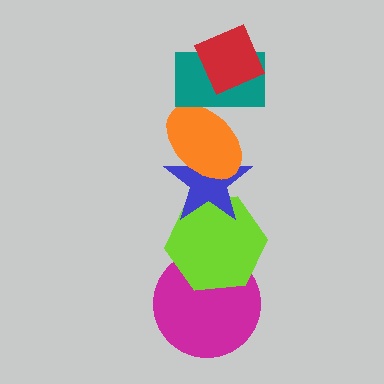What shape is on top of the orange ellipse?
The teal rectangle is on top of the orange ellipse.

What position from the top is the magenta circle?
The magenta circle is 6th from the top.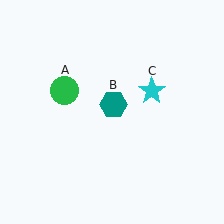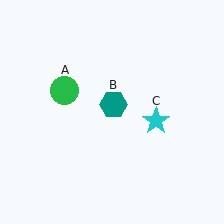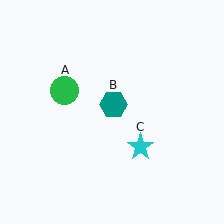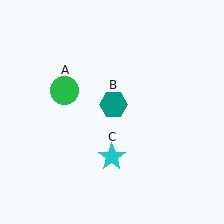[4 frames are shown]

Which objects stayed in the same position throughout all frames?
Green circle (object A) and teal hexagon (object B) remained stationary.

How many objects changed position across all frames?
1 object changed position: cyan star (object C).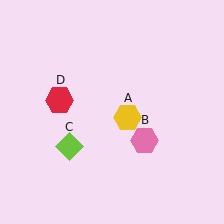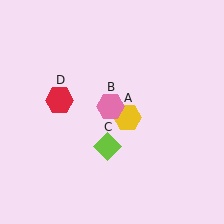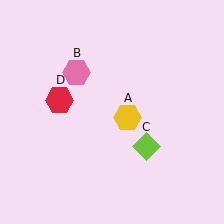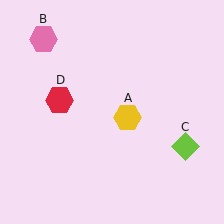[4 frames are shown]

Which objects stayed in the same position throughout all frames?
Yellow hexagon (object A) and red hexagon (object D) remained stationary.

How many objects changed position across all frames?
2 objects changed position: pink hexagon (object B), lime diamond (object C).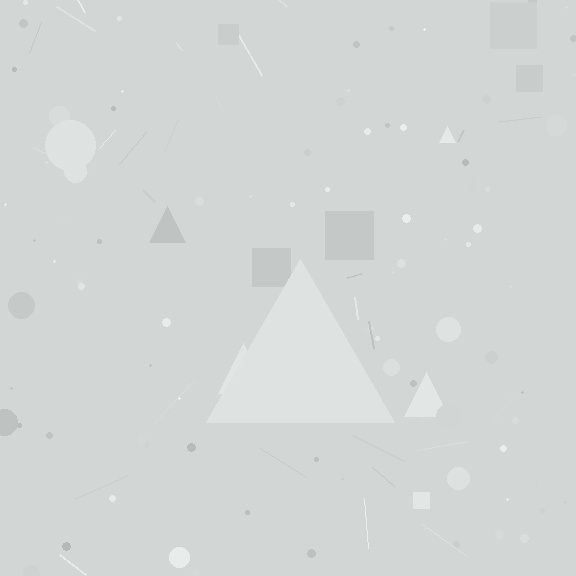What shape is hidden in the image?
A triangle is hidden in the image.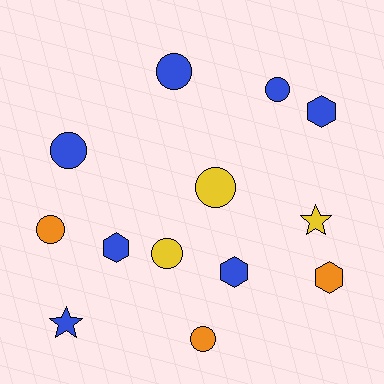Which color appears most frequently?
Blue, with 7 objects.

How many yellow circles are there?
There are 2 yellow circles.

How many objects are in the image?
There are 13 objects.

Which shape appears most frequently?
Circle, with 7 objects.